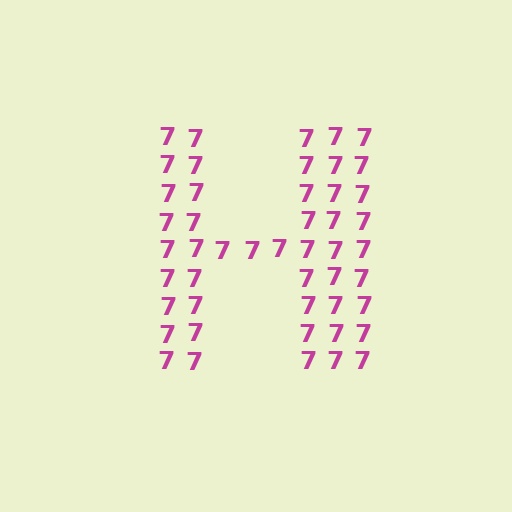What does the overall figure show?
The overall figure shows the letter H.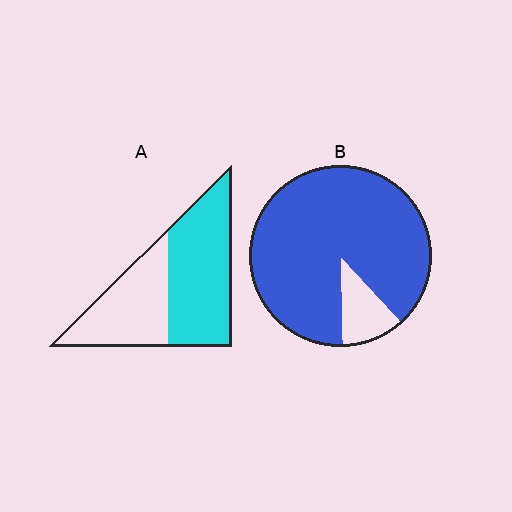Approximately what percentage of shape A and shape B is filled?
A is approximately 60% and B is approximately 90%.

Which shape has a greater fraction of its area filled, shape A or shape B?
Shape B.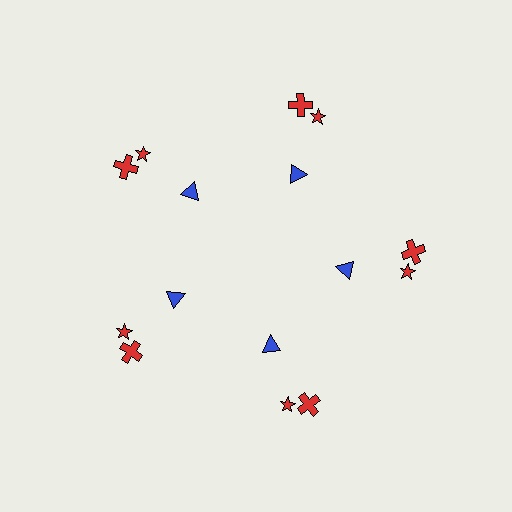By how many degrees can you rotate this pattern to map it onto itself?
The pattern maps onto itself every 72 degrees of rotation.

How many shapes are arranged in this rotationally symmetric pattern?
There are 15 shapes, arranged in 5 groups of 3.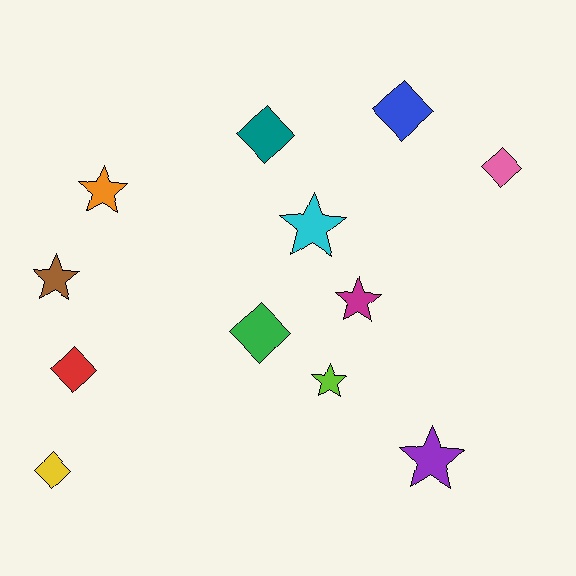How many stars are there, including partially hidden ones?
There are 6 stars.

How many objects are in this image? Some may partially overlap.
There are 12 objects.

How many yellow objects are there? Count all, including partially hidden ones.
There is 1 yellow object.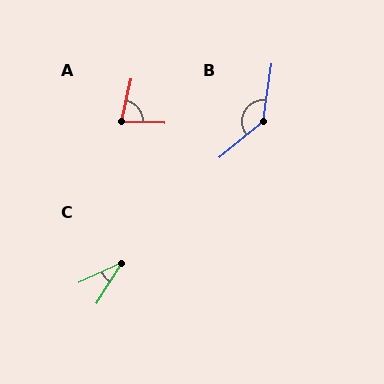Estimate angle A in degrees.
Approximately 79 degrees.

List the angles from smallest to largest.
C (33°), A (79°), B (138°).